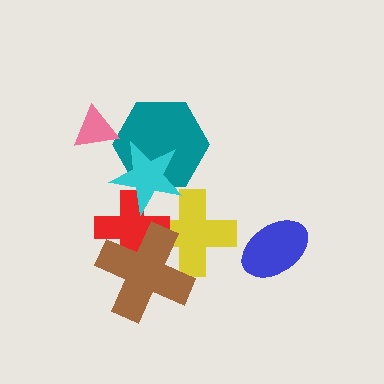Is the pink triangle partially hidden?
No, no other shape covers it.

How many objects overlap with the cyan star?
3 objects overlap with the cyan star.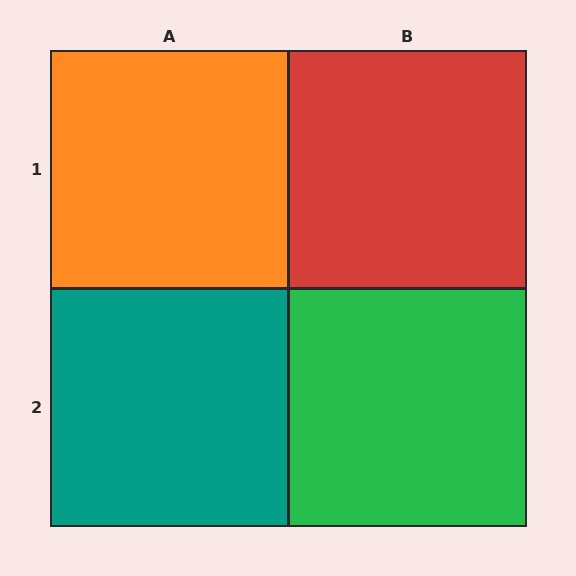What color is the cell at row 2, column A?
Teal.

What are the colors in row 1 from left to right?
Orange, red.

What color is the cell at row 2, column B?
Green.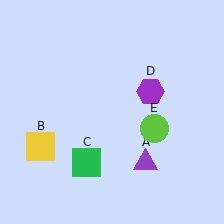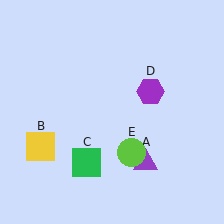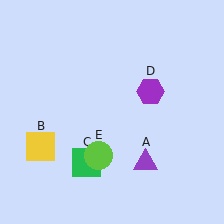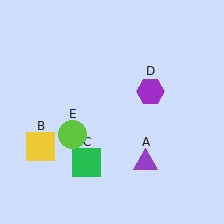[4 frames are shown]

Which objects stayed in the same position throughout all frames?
Purple triangle (object A) and yellow square (object B) and green square (object C) and purple hexagon (object D) remained stationary.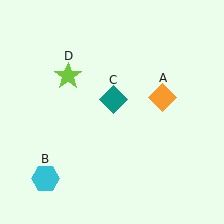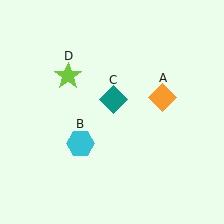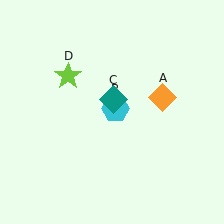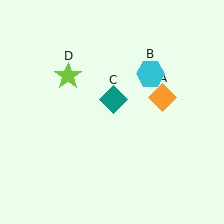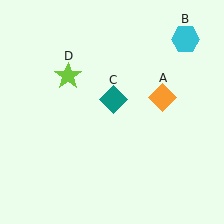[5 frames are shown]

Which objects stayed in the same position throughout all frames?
Orange diamond (object A) and teal diamond (object C) and lime star (object D) remained stationary.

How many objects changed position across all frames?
1 object changed position: cyan hexagon (object B).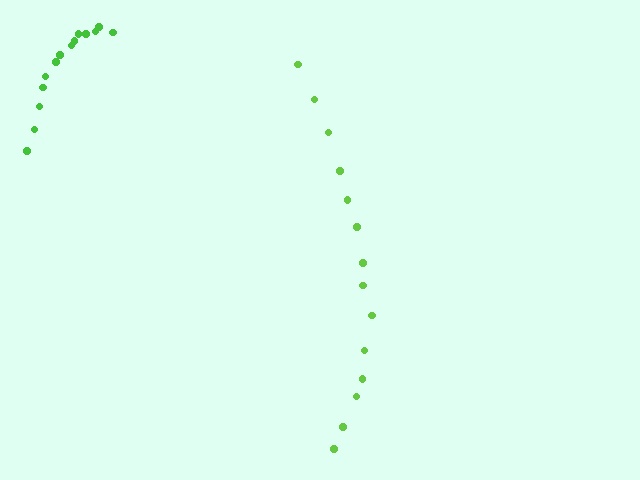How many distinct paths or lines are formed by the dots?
There are 2 distinct paths.